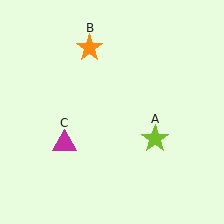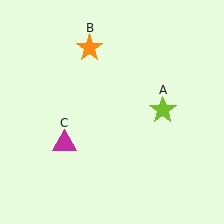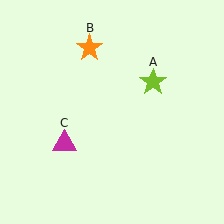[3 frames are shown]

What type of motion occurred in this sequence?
The lime star (object A) rotated counterclockwise around the center of the scene.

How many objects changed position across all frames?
1 object changed position: lime star (object A).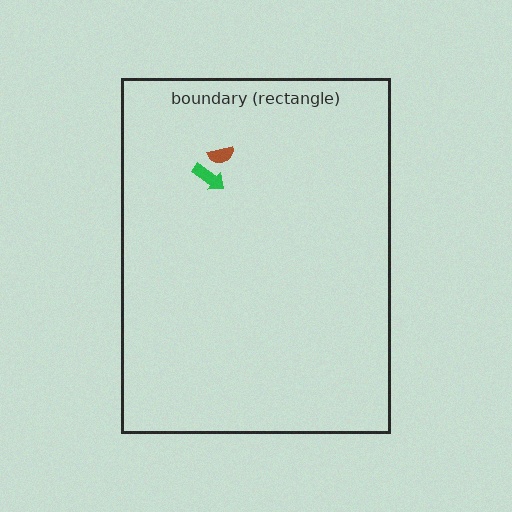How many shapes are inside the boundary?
2 inside, 0 outside.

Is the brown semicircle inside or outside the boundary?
Inside.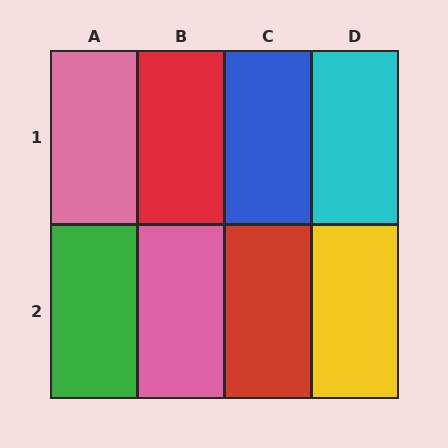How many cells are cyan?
1 cell is cyan.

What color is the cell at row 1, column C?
Blue.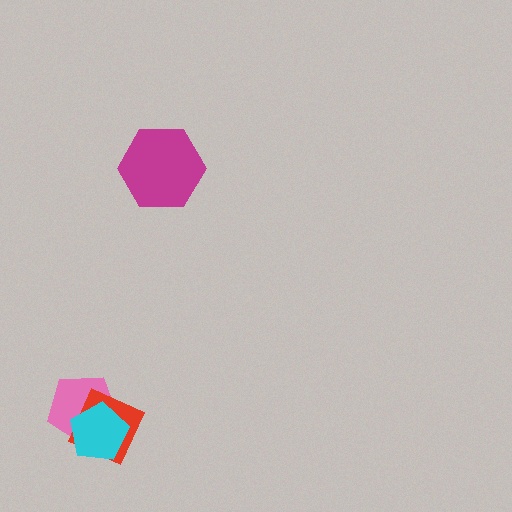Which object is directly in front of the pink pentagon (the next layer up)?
The red diamond is directly in front of the pink pentagon.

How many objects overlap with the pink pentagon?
2 objects overlap with the pink pentagon.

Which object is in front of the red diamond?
The cyan pentagon is in front of the red diamond.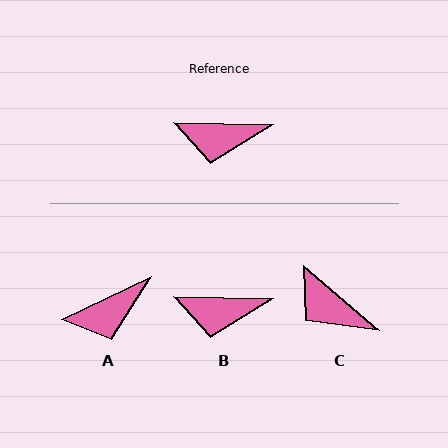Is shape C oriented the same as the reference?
No, it is off by about 39 degrees.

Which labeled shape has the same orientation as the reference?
B.